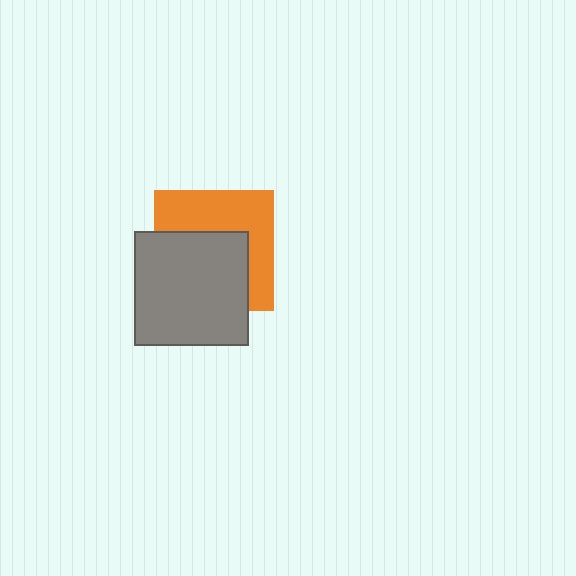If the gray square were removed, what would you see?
You would see the complete orange square.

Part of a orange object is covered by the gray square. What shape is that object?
It is a square.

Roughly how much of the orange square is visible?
About half of it is visible (roughly 48%).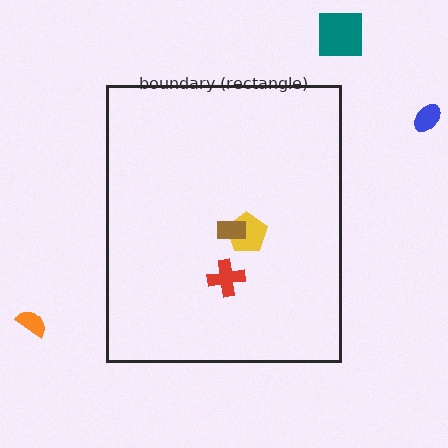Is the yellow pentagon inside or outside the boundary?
Inside.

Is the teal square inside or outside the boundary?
Outside.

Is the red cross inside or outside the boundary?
Inside.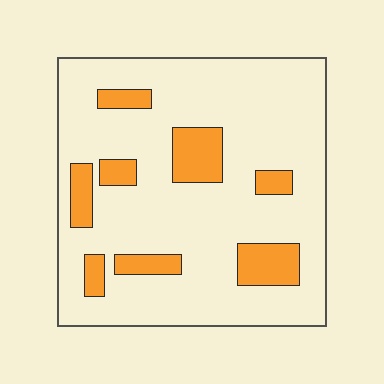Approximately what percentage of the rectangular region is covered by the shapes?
Approximately 15%.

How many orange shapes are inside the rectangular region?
8.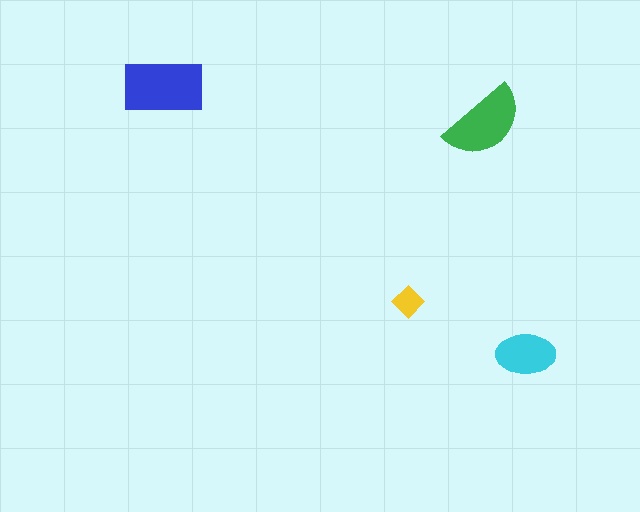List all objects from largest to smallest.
The blue rectangle, the green semicircle, the cyan ellipse, the yellow diamond.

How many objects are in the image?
There are 4 objects in the image.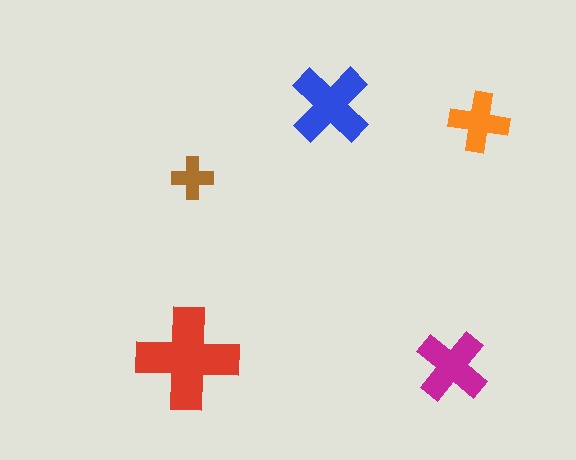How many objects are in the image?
There are 5 objects in the image.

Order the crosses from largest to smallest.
the red one, the blue one, the magenta one, the orange one, the brown one.